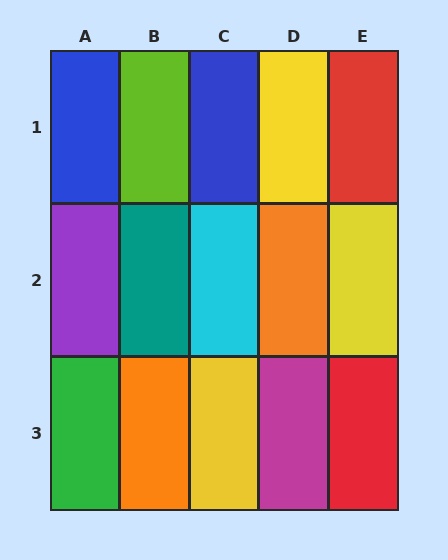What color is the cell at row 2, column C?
Cyan.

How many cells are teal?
1 cell is teal.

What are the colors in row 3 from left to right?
Green, orange, yellow, magenta, red.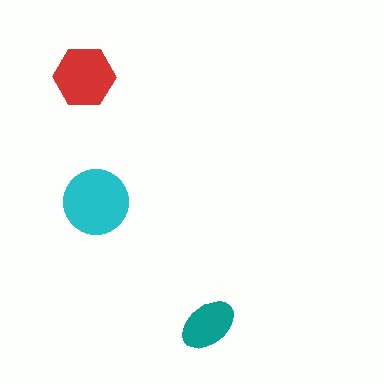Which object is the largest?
The cyan circle.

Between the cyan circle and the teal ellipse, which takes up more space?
The cyan circle.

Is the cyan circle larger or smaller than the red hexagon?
Larger.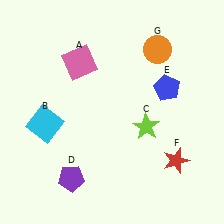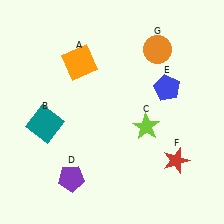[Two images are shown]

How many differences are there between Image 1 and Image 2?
There are 2 differences between the two images.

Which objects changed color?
A changed from pink to orange. B changed from cyan to teal.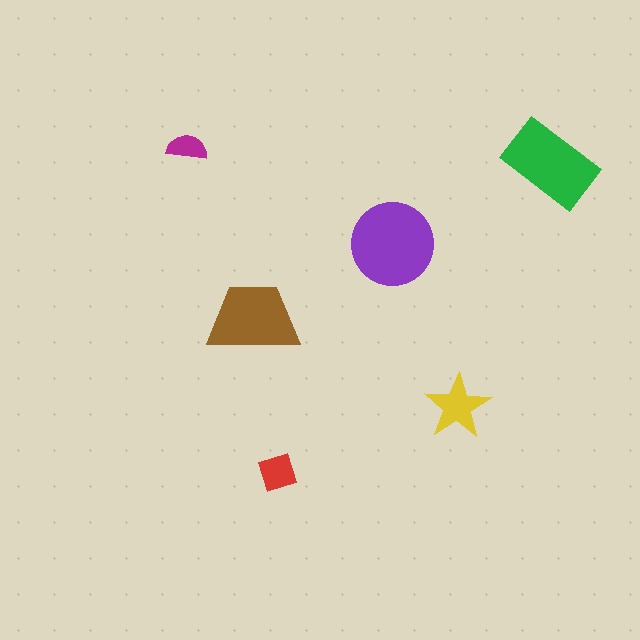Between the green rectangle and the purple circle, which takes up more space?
The purple circle.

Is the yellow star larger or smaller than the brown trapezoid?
Smaller.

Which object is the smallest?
The magenta semicircle.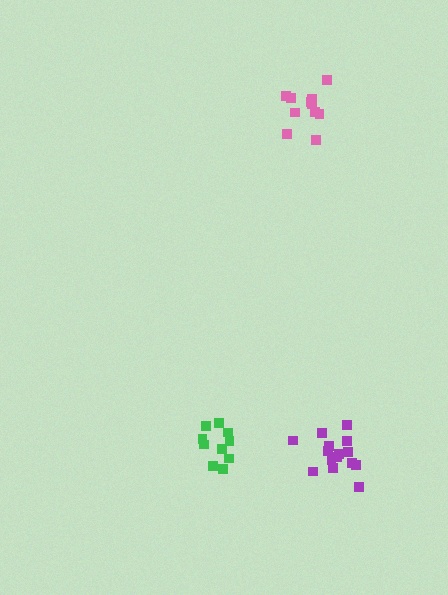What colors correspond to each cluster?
The clusters are colored: purple, green, pink.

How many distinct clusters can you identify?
There are 3 distinct clusters.